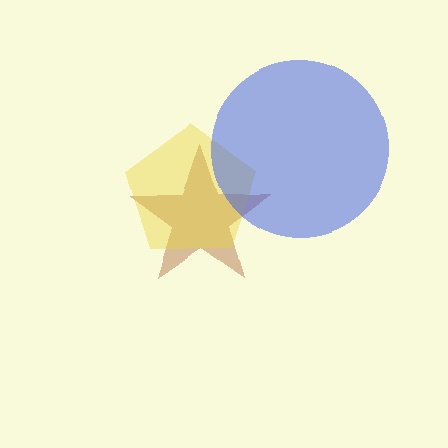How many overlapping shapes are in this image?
There are 3 overlapping shapes in the image.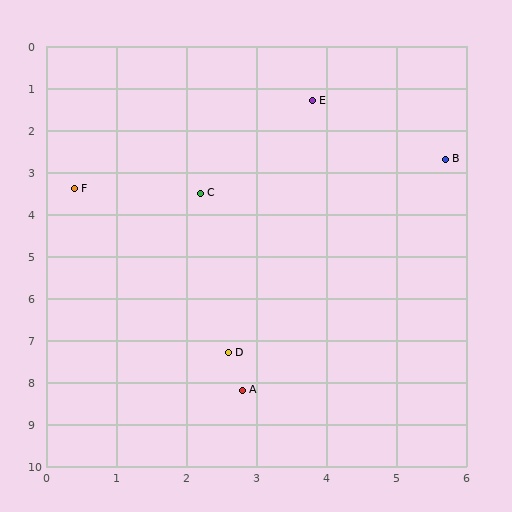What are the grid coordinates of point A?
Point A is at approximately (2.8, 8.2).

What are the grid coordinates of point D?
Point D is at approximately (2.6, 7.3).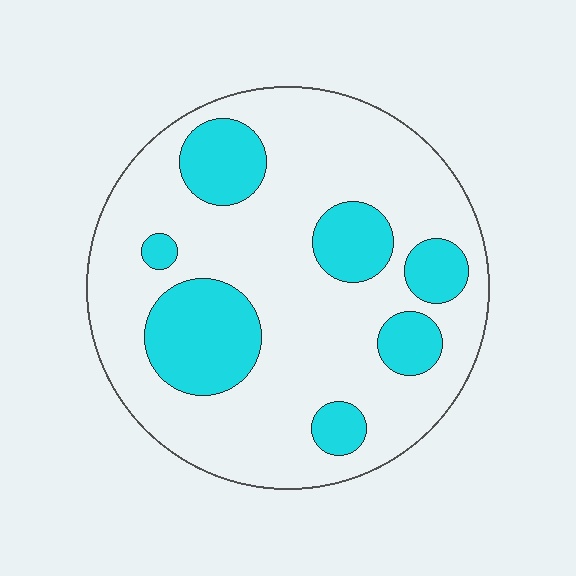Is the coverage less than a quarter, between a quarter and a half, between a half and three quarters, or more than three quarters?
Between a quarter and a half.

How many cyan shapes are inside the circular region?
7.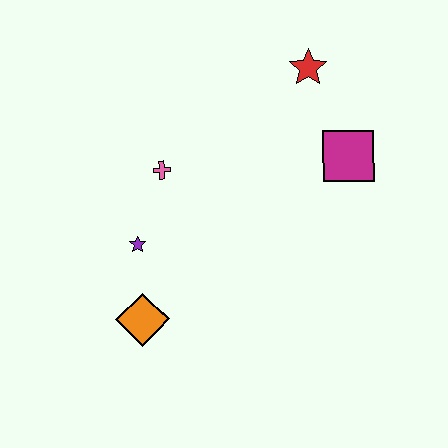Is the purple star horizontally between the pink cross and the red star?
No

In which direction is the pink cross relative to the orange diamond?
The pink cross is above the orange diamond.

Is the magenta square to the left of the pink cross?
No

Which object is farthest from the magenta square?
The orange diamond is farthest from the magenta square.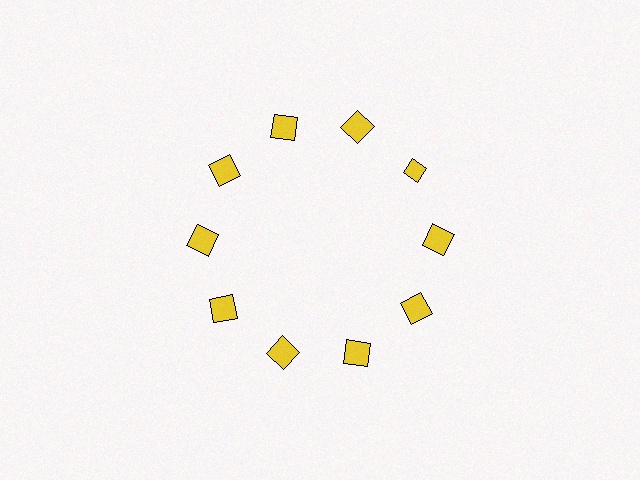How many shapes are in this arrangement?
There are 10 shapes arranged in a ring pattern.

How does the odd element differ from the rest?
It has a different shape: diamond instead of square.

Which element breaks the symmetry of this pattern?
The yellow diamond at roughly the 2 o'clock position breaks the symmetry. All other shapes are yellow squares.